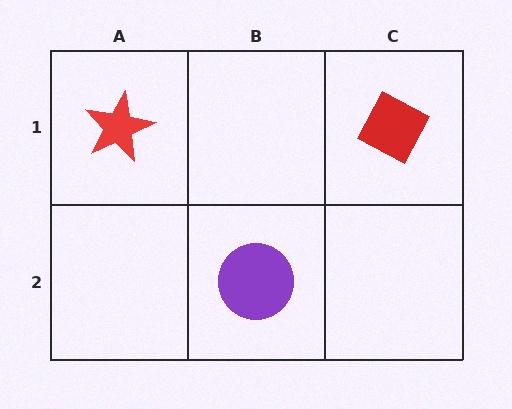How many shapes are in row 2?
1 shape.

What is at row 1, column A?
A red star.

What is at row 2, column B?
A purple circle.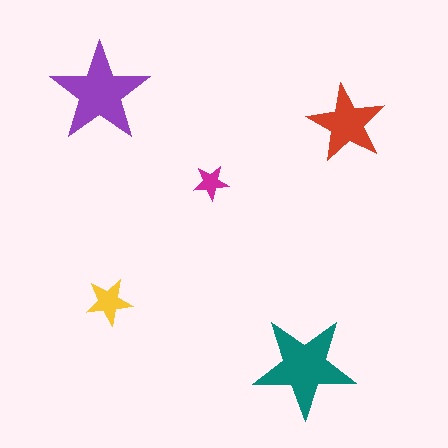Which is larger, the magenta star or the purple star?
The purple one.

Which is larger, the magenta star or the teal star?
The teal one.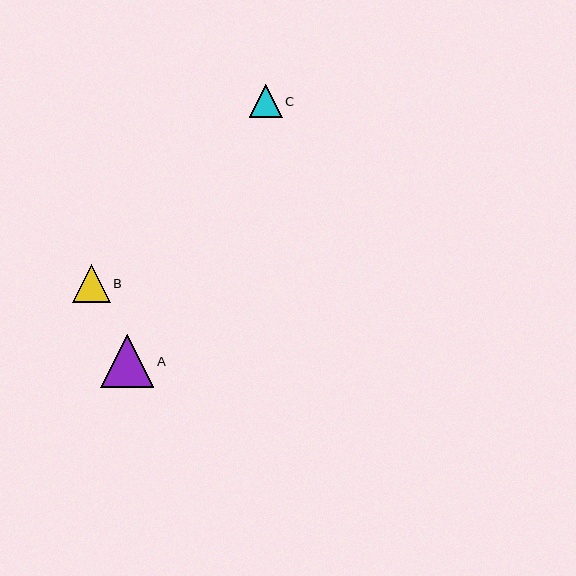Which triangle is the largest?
Triangle A is the largest with a size of approximately 53 pixels.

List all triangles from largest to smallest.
From largest to smallest: A, B, C.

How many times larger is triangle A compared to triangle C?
Triangle A is approximately 1.6 times the size of triangle C.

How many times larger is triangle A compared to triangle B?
Triangle A is approximately 1.4 times the size of triangle B.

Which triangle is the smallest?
Triangle C is the smallest with a size of approximately 33 pixels.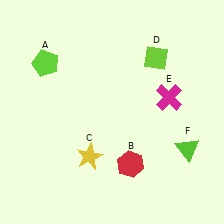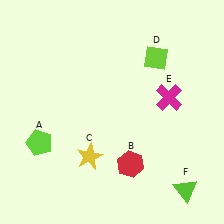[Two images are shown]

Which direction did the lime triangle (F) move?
The lime triangle (F) moved down.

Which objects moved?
The objects that moved are: the lime pentagon (A), the lime triangle (F).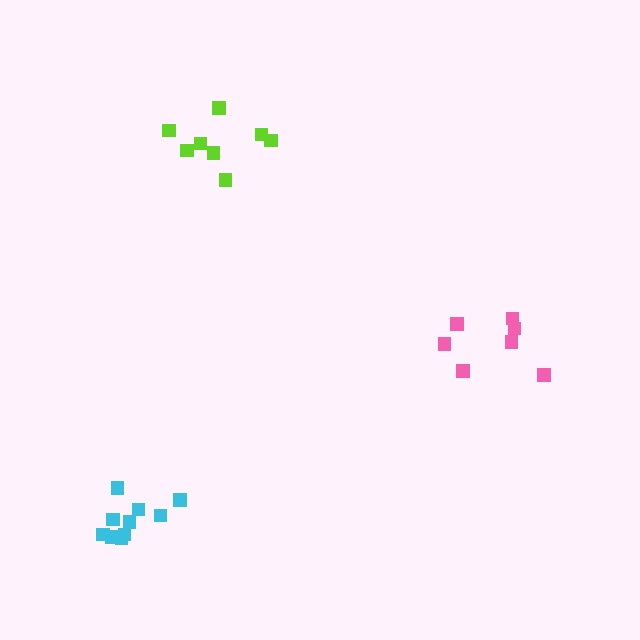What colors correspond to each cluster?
The clusters are colored: pink, lime, cyan.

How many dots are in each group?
Group 1: 7 dots, Group 2: 8 dots, Group 3: 10 dots (25 total).